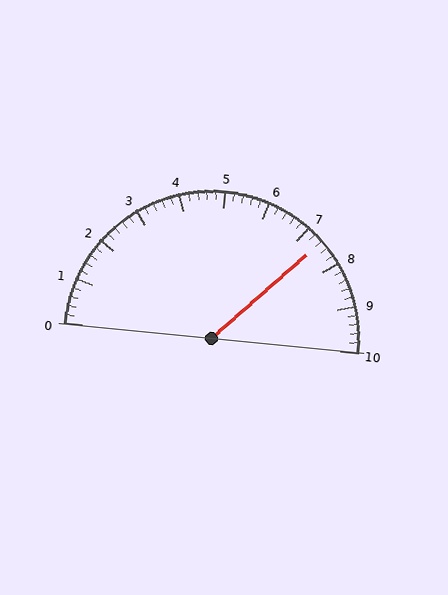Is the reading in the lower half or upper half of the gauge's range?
The reading is in the upper half of the range (0 to 10).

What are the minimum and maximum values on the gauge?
The gauge ranges from 0 to 10.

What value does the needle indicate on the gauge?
The needle indicates approximately 7.4.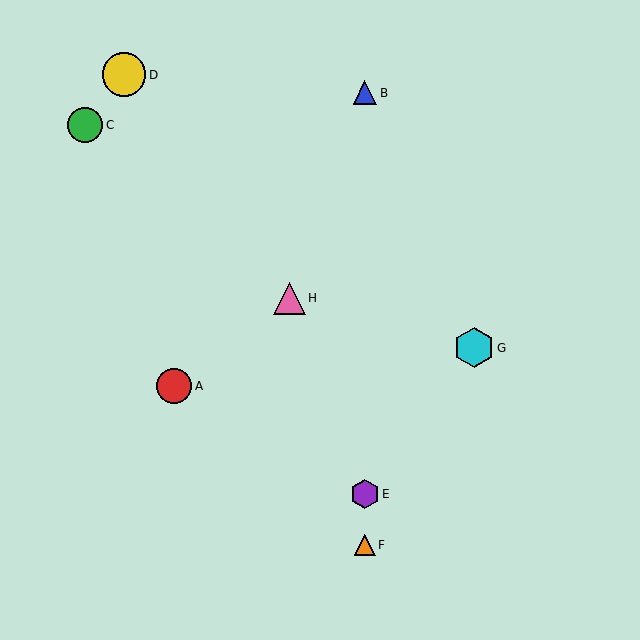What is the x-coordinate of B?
Object B is at x≈365.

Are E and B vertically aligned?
Yes, both are at x≈365.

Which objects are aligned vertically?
Objects B, E, F are aligned vertically.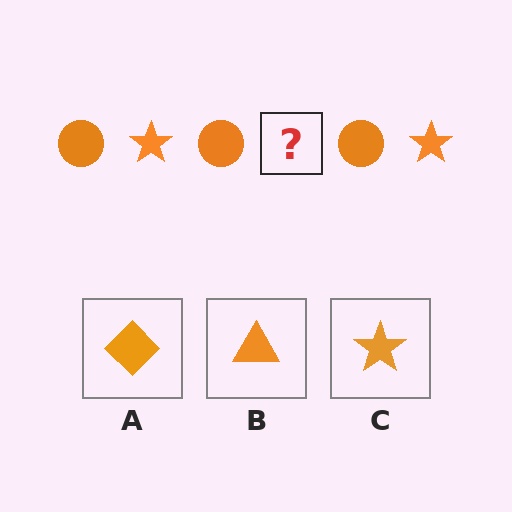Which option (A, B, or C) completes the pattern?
C.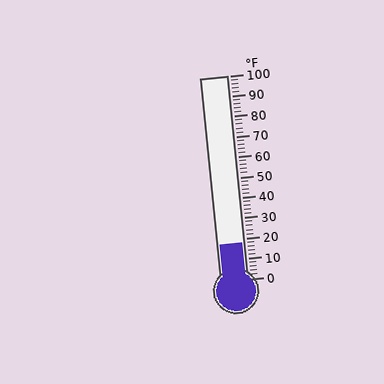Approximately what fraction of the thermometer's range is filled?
The thermometer is filled to approximately 20% of its range.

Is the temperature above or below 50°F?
The temperature is below 50°F.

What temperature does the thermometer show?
The thermometer shows approximately 18°F.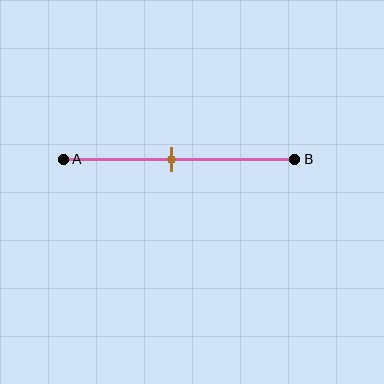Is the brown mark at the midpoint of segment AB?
No, the mark is at about 45% from A, not at the 50% midpoint.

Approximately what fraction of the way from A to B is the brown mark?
The brown mark is approximately 45% of the way from A to B.